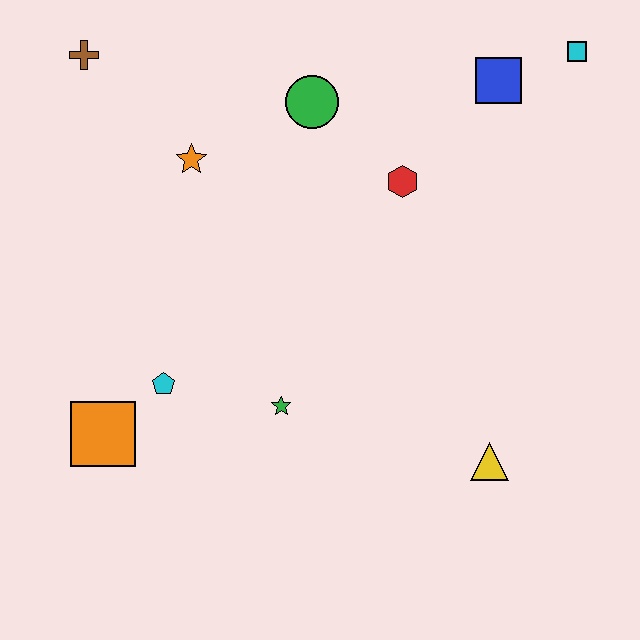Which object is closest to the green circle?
The red hexagon is closest to the green circle.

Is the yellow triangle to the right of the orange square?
Yes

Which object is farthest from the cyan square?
The orange square is farthest from the cyan square.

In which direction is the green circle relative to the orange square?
The green circle is above the orange square.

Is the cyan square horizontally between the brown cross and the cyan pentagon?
No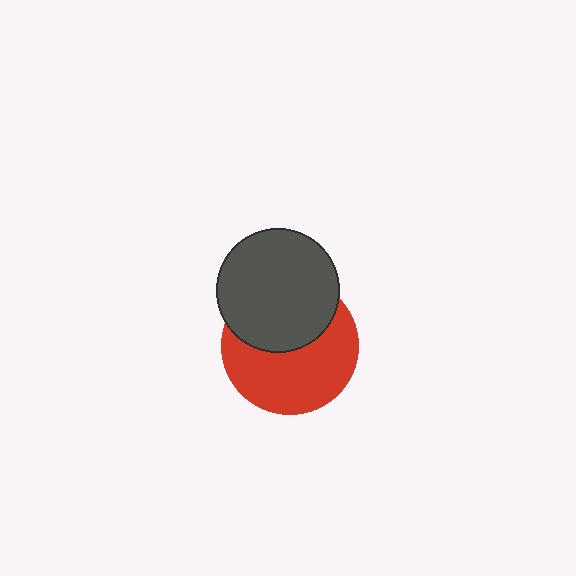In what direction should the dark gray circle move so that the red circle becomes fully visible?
The dark gray circle should move up. That is the shortest direction to clear the overlap and leave the red circle fully visible.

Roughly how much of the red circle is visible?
About half of it is visible (roughly 58%).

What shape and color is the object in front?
The object in front is a dark gray circle.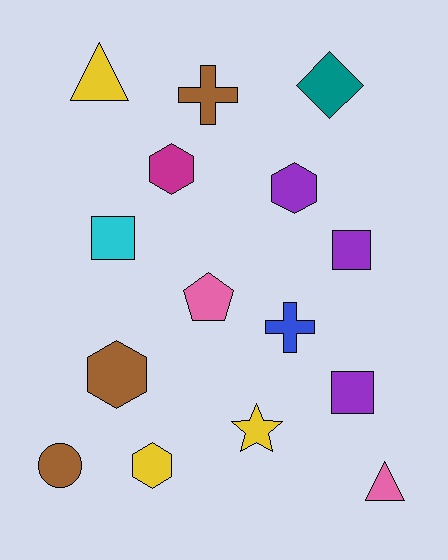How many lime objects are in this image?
There are no lime objects.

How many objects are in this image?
There are 15 objects.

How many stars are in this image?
There is 1 star.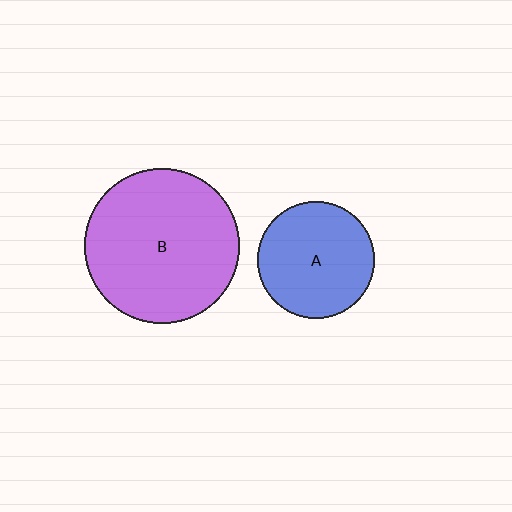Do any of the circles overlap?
No, none of the circles overlap.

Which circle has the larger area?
Circle B (purple).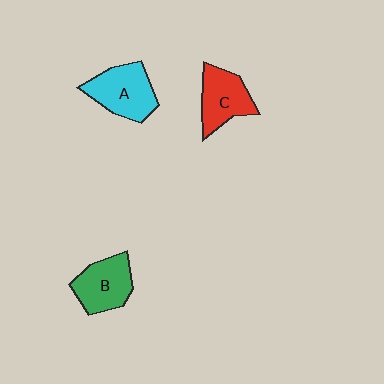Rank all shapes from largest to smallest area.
From largest to smallest: A (cyan), B (green), C (red).